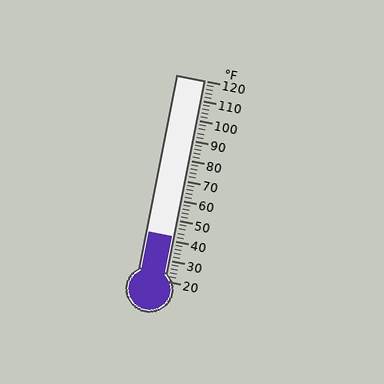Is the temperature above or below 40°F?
The temperature is above 40°F.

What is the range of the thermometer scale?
The thermometer scale ranges from 20°F to 120°F.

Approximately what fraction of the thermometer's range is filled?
The thermometer is filled to approximately 20% of its range.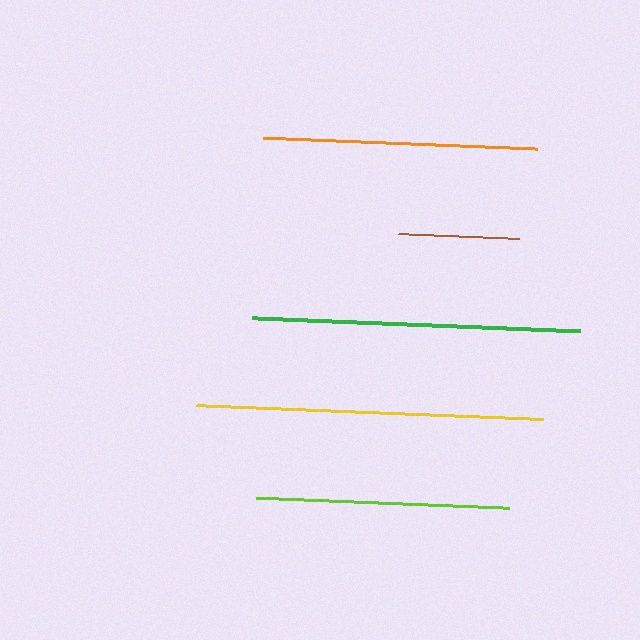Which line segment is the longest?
The yellow line is the longest at approximately 347 pixels.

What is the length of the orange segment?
The orange segment is approximately 274 pixels long.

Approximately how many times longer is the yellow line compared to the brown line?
The yellow line is approximately 2.9 times the length of the brown line.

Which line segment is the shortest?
The brown line is the shortest at approximately 121 pixels.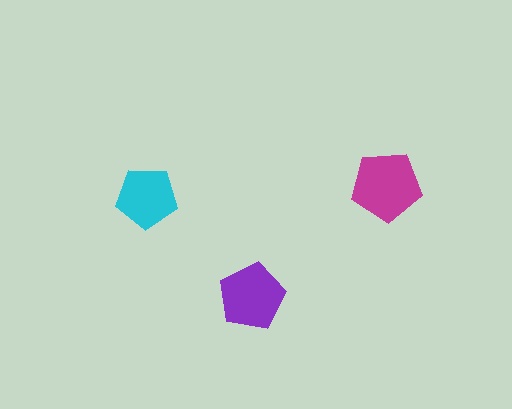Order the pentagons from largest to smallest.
the magenta one, the purple one, the cyan one.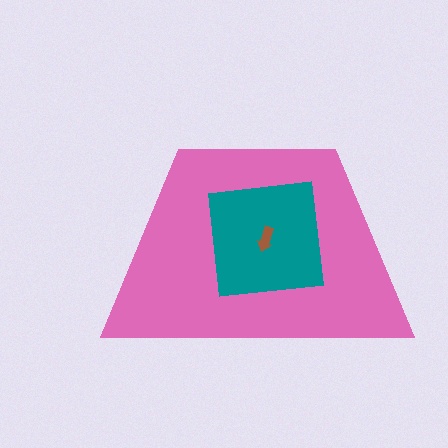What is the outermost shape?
The pink trapezoid.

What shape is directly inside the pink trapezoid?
The teal square.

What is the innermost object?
The brown arrow.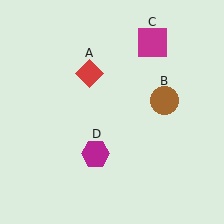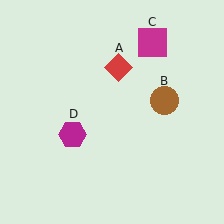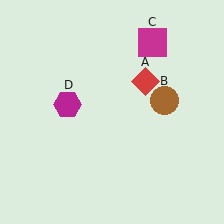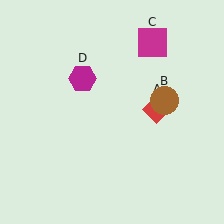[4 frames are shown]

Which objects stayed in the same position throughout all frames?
Brown circle (object B) and magenta square (object C) remained stationary.